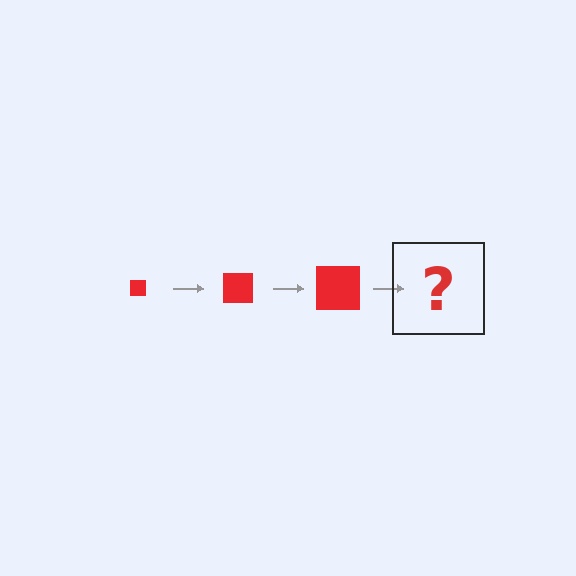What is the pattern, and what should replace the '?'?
The pattern is that the square gets progressively larger each step. The '?' should be a red square, larger than the previous one.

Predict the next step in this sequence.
The next step is a red square, larger than the previous one.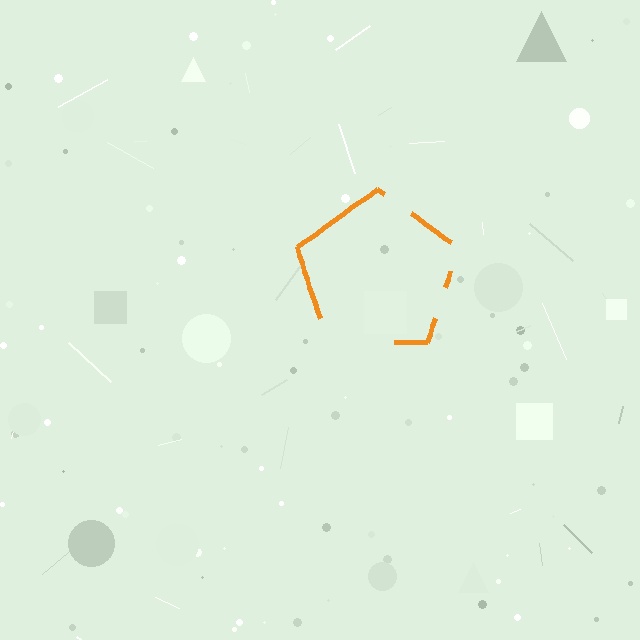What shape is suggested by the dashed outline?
The dashed outline suggests a pentagon.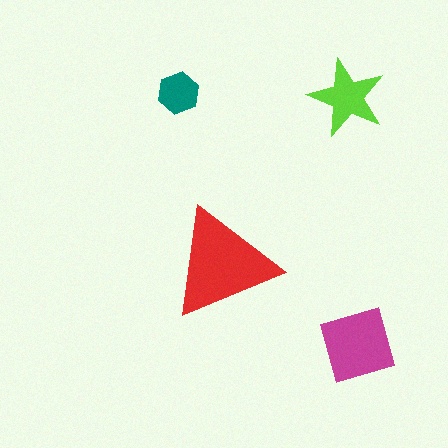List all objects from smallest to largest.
The teal hexagon, the lime star, the magenta square, the red triangle.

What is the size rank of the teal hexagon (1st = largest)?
4th.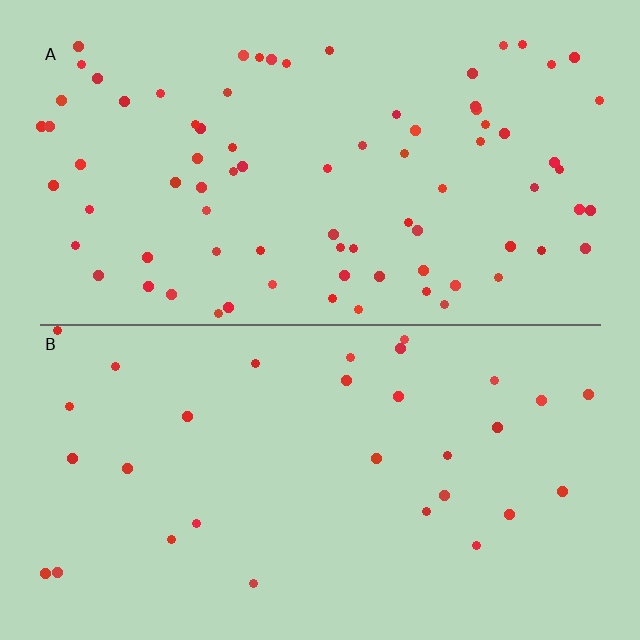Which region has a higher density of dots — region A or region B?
A (the top).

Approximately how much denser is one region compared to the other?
Approximately 2.6× — region A over region B.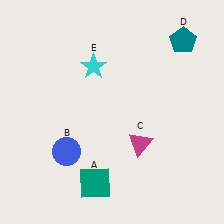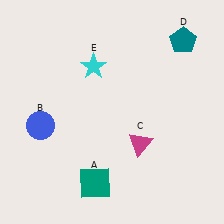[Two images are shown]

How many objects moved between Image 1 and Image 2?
1 object moved between the two images.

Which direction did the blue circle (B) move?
The blue circle (B) moved left.